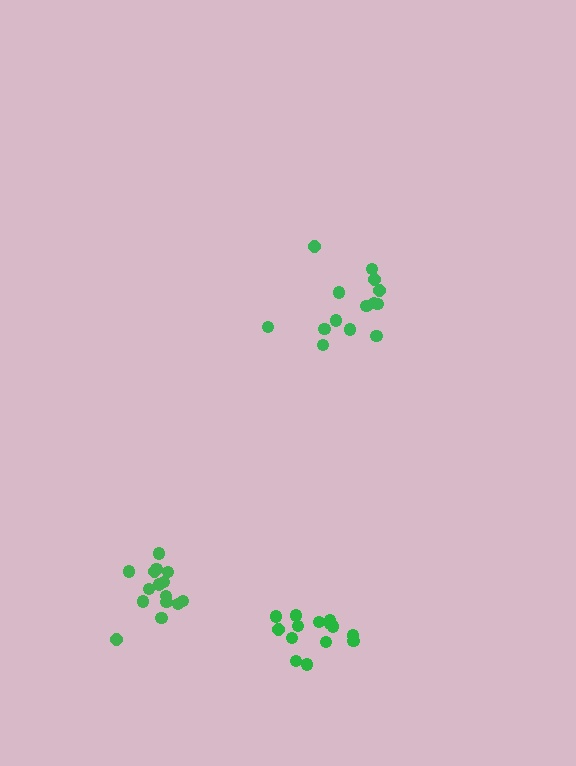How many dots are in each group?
Group 1: 14 dots, Group 2: 14 dots, Group 3: 15 dots (43 total).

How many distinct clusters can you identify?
There are 3 distinct clusters.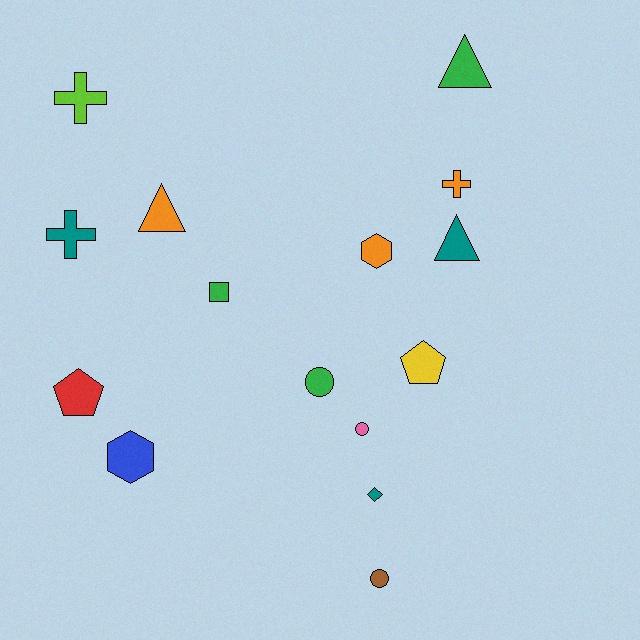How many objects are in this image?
There are 15 objects.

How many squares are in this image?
There is 1 square.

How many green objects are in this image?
There are 3 green objects.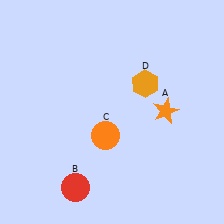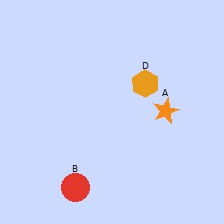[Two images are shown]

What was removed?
The orange circle (C) was removed in Image 2.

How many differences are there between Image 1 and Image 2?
There is 1 difference between the two images.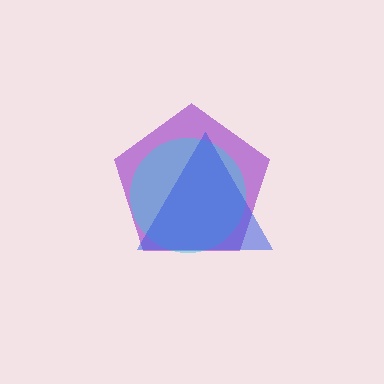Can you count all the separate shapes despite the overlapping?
Yes, there are 3 separate shapes.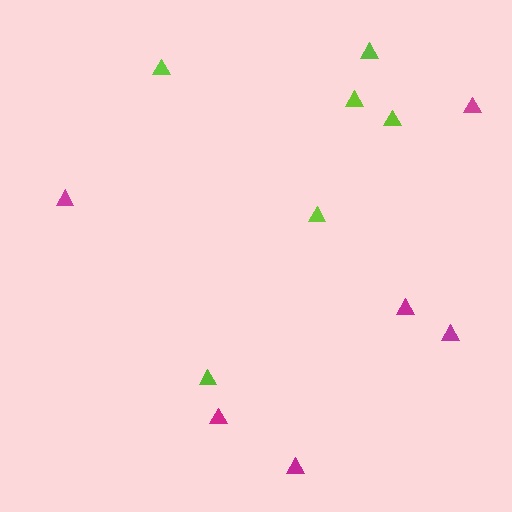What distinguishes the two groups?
There are 2 groups: one group of magenta triangles (6) and one group of lime triangles (6).